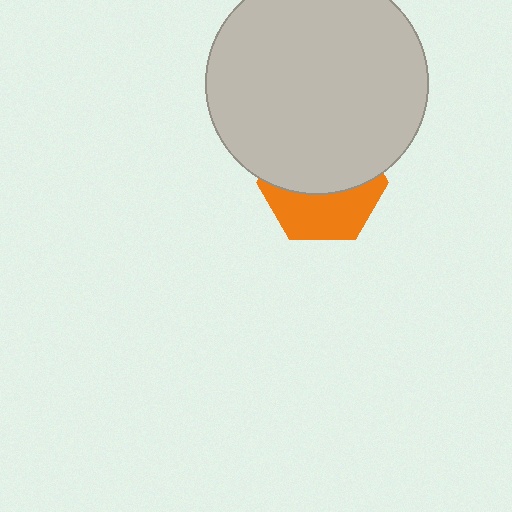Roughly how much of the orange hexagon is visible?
A small part of it is visible (roughly 43%).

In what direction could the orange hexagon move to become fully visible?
The orange hexagon could move down. That would shift it out from behind the light gray circle entirely.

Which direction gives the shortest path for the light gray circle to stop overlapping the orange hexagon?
Moving up gives the shortest separation.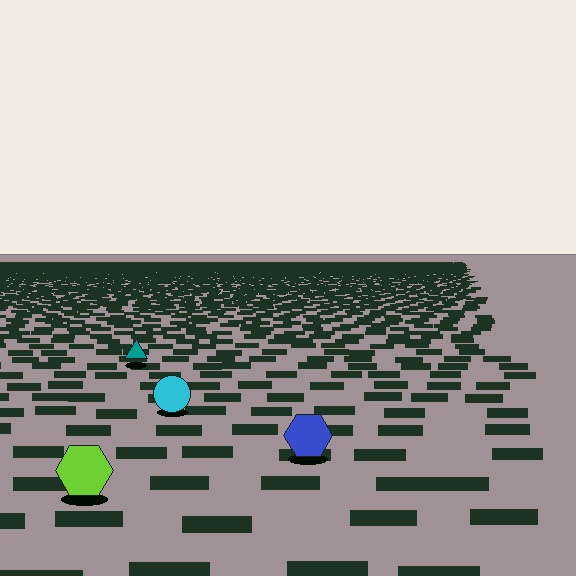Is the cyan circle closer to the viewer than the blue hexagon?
No. The blue hexagon is closer — you can tell from the texture gradient: the ground texture is coarser near it.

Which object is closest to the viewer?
The lime hexagon is closest. The texture marks near it are larger and more spread out.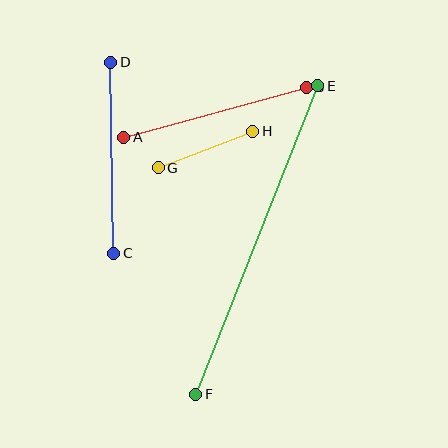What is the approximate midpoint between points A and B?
The midpoint is at approximately (215, 112) pixels.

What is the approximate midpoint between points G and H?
The midpoint is at approximately (206, 149) pixels.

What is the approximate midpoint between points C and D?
The midpoint is at approximately (112, 158) pixels.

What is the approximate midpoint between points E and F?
The midpoint is at approximately (257, 240) pixels.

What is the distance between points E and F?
The distance is approximately 332 pixels.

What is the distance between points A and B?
The distance is approximately 189 pixels.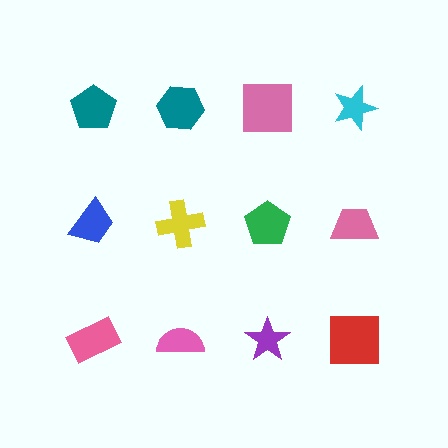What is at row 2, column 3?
A green pentagon.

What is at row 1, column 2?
A teal hexagon.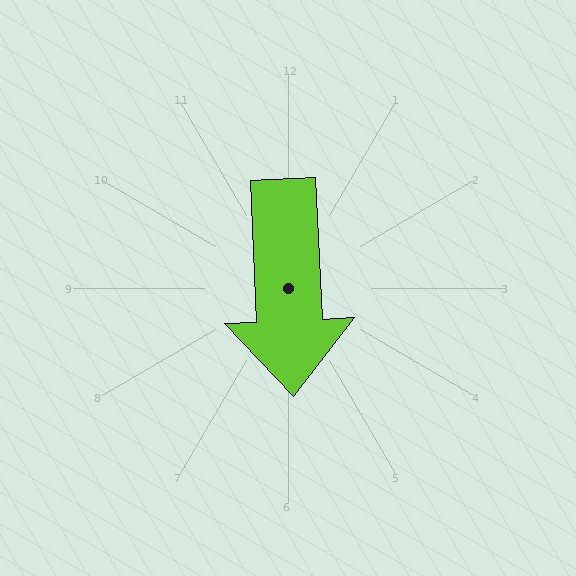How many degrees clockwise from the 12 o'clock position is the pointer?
Approximately 177 degrees.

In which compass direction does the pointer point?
South.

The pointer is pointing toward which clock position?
Roughly 6 o'clock.